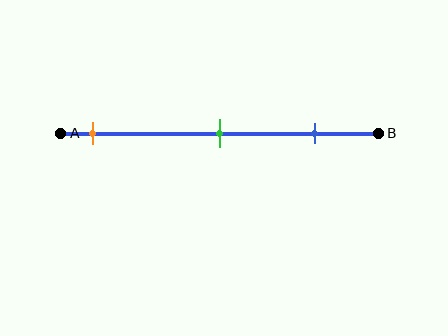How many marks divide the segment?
There are 3 marks dividing the segment.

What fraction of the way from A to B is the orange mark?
The orange mark is approximately 10% (0.1) of the way from A to B.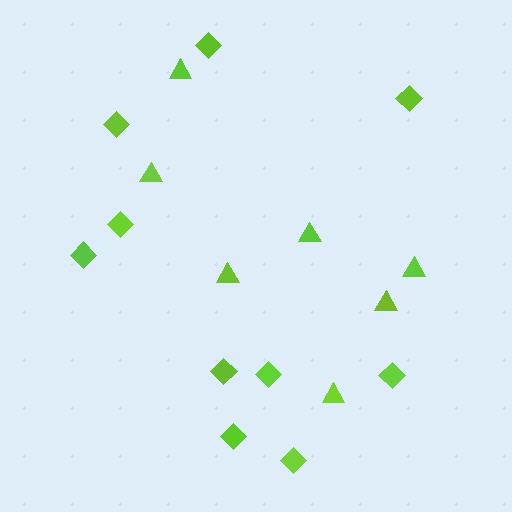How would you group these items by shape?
There are 2 groups: one group of triangles (7) and one group of diamonds (10).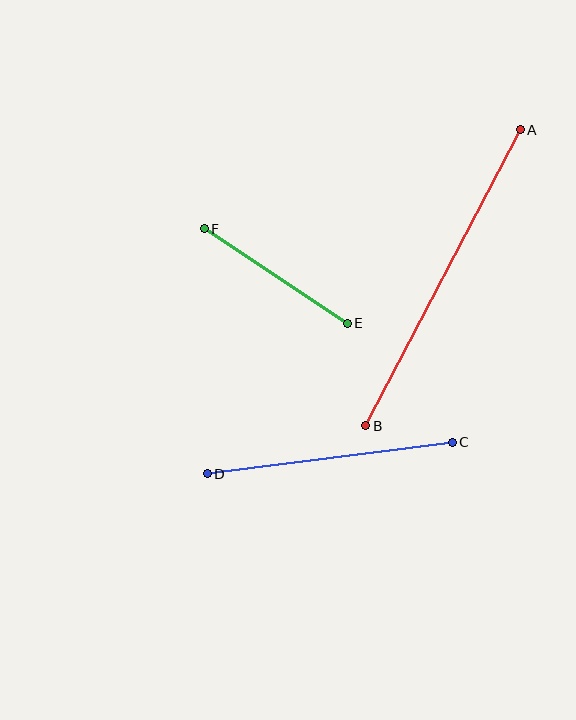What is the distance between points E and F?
The distance is approximately 171 pixels.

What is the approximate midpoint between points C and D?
The midpoint is at approximately (330, 458) pixels.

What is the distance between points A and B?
The distance is approximately 334 pixels.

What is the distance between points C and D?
The distance is approximately 247 pixels.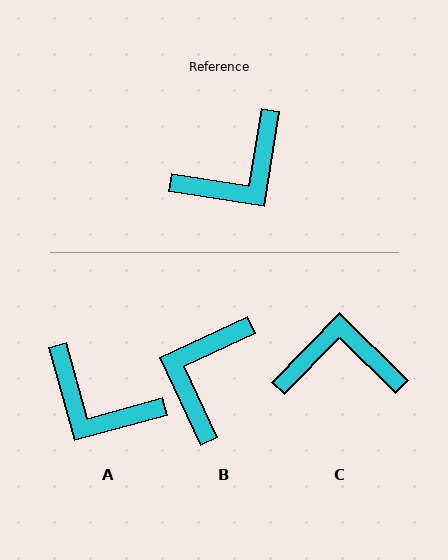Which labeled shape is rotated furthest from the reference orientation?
B, about 146 degrees away.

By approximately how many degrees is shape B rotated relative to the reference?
Approximately 146 degrees clockwise.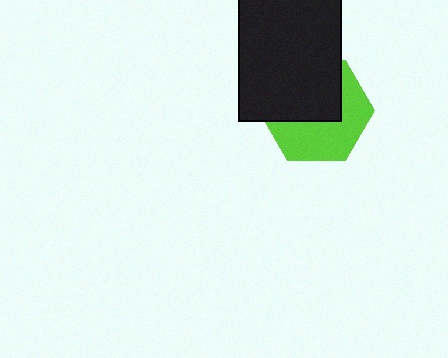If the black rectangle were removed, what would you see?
You would see the complete lime hexagon.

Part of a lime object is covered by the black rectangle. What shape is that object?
It is a hexagon.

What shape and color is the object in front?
The object in front is a black rectangle.